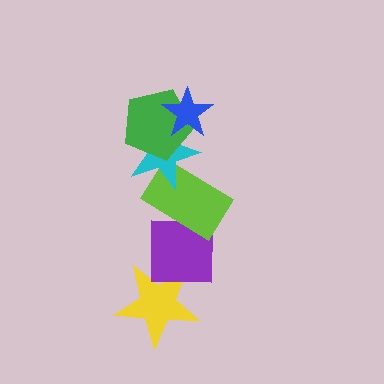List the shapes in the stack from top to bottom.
From top to bottom: the blue star, the green pentagon, the cyan star, the lime rectangle, the purple square, the yellow star.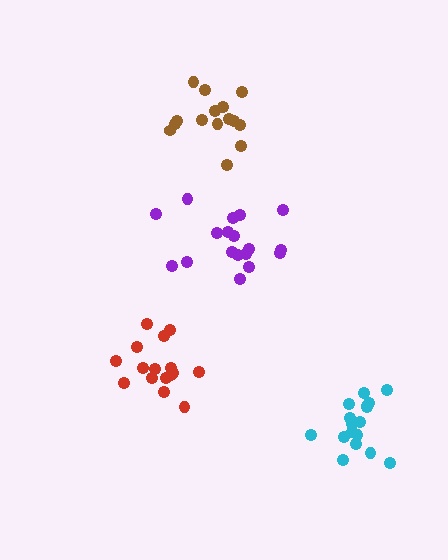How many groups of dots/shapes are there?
There are 4 groups.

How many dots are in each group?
Group 1: 18 dots, Group 2: 15 dots, Group 3: 17 dots, Group 4: 16 dots (66 total).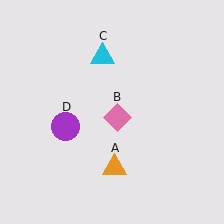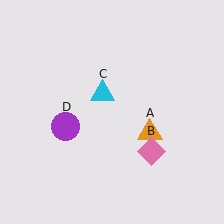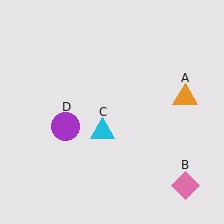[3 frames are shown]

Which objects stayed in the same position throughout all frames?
Purple circle (object D) remained stationary.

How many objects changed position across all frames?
3 objects changed position: orange triangle (object A), pink diamond (object B), cyan triangle (object C).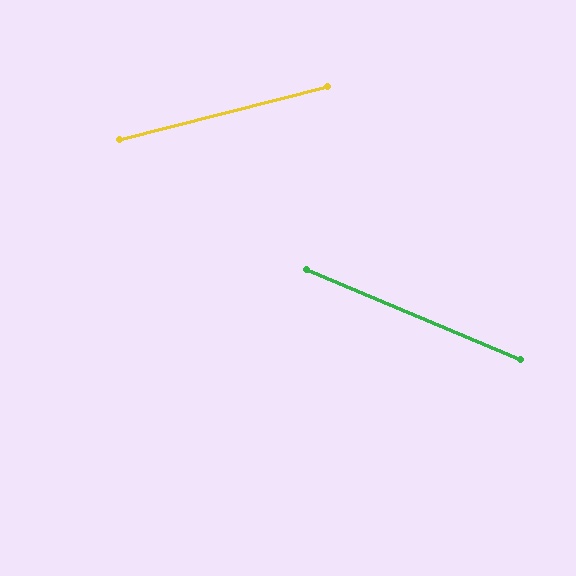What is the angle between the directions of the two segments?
Approximately 37 degrees.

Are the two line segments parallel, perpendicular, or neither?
Neither parallel nor perpendicular — they differ by about 37°.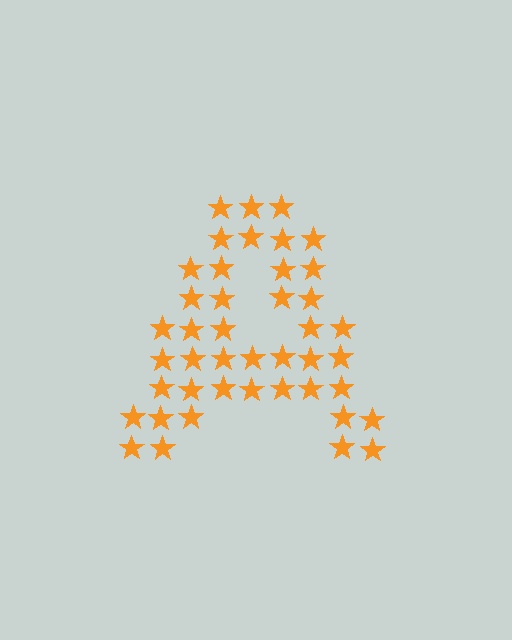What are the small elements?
The small elements are stars.